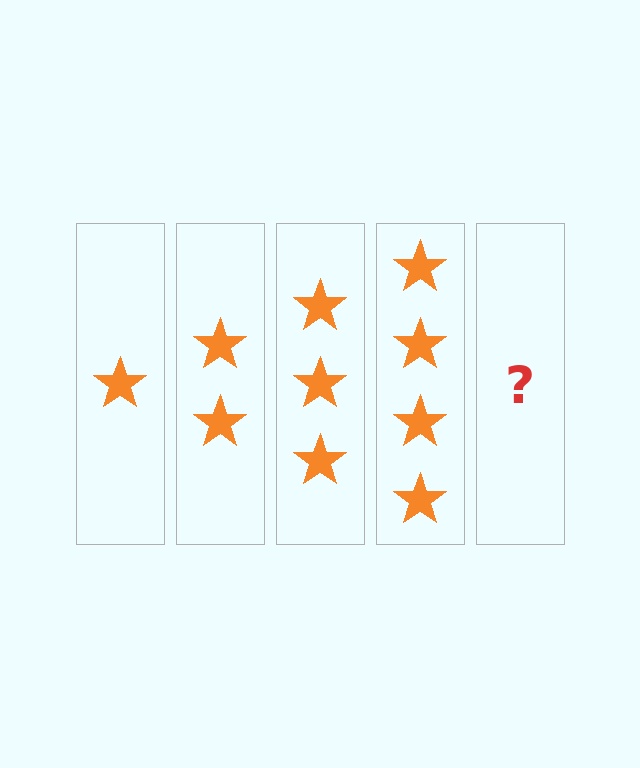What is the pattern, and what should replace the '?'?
The pattern is that each step adds one more star. The '?' should be 5 stars.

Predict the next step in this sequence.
The next step is 5 stars.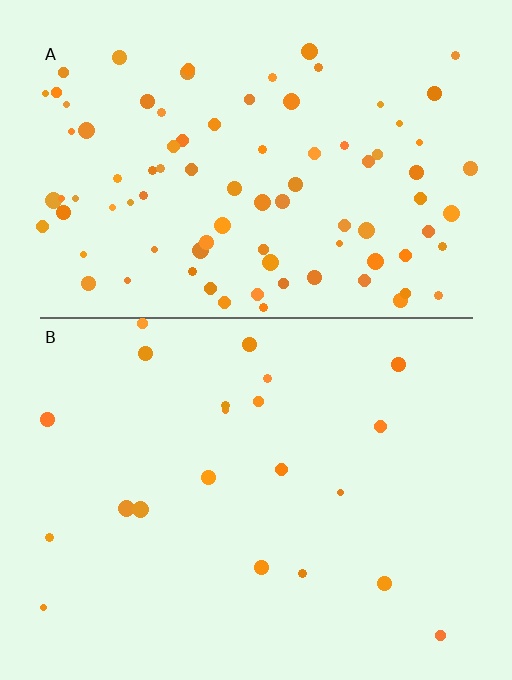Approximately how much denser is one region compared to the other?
Approximately 4.0× — region A over region B.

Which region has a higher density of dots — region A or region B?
A (the top).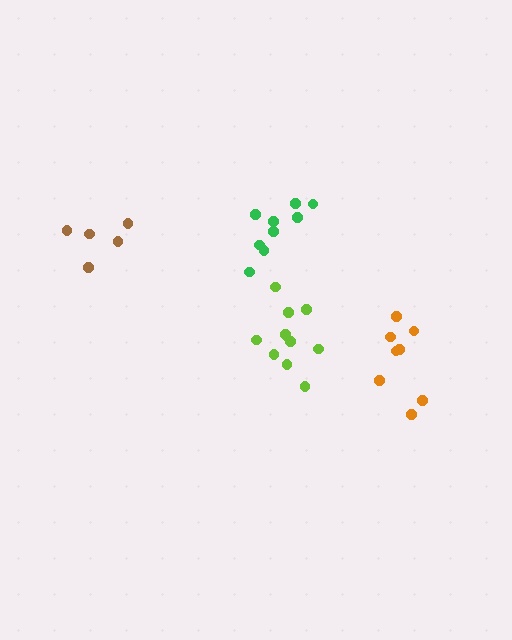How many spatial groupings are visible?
There are 4 spatial groupings.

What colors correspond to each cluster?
The clusters are colored: orange, lime, green, brown.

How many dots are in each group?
Group 1: 8 dots, Group 2: 11 dots, Group 3: 9 dots, Group 4: 5 dots (33 total).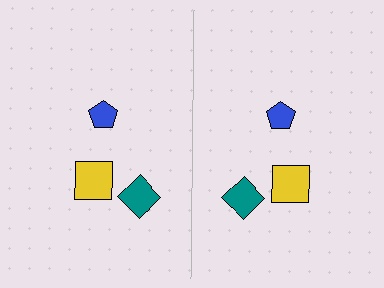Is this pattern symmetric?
Yes, this pattern has bilateral (reflection) symmetry.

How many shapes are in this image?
There are 6 shapes in this image.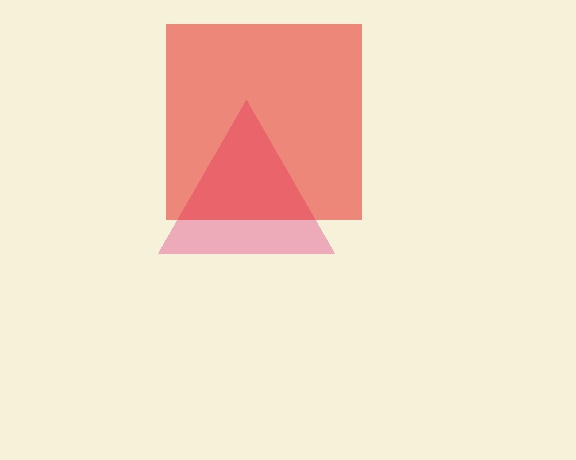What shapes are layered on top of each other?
The layered shapes are: a pink triangle, a red square.